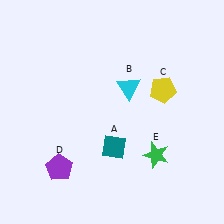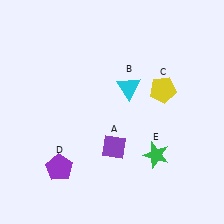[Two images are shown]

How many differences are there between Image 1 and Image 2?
There is 1 difference between the two images.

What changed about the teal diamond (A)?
In Image 1, A is teal. In Image 2, it changed to purple.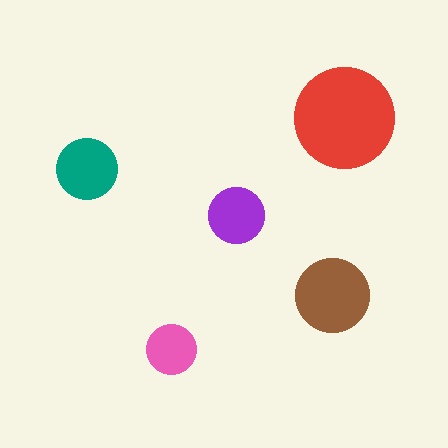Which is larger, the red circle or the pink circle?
The red one.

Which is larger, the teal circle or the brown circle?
The brown one.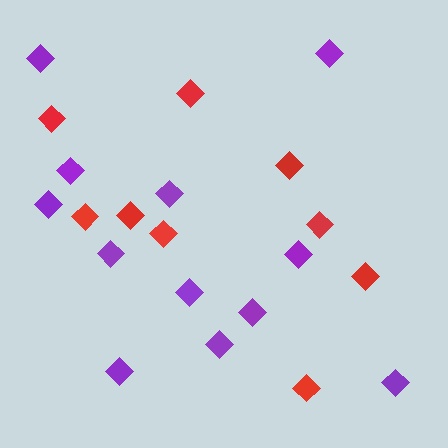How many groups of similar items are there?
There are 2 groups: one group of purple diamonds (12) and one group of red diamonds (9).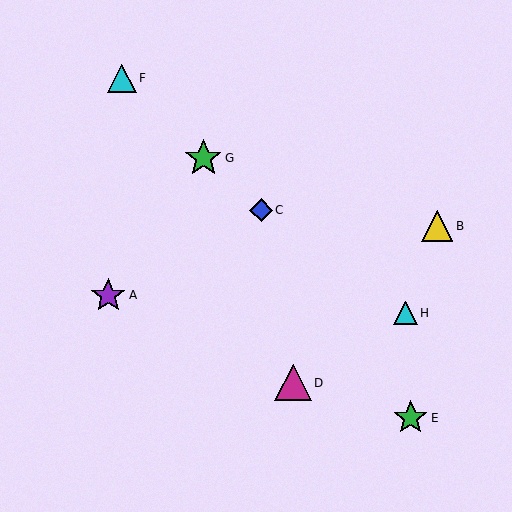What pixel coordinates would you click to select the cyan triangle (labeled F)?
Click at (122, 78) to select the cyan triangle F.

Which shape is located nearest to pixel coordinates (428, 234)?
The yellow triangle (labeled B) at (437, 226) is nearest to that location.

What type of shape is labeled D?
Shape D is a magenta triangle.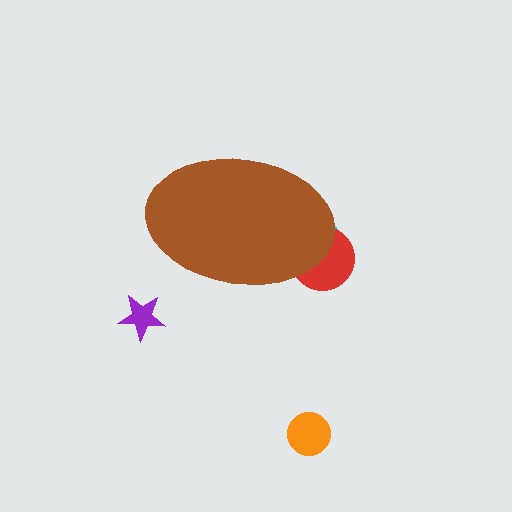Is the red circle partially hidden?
Yes, the red circle is partially hidden behind the brown ellipse.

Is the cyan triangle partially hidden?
Yes, the cyan triangle is partially hidden behind the brown ellipse.